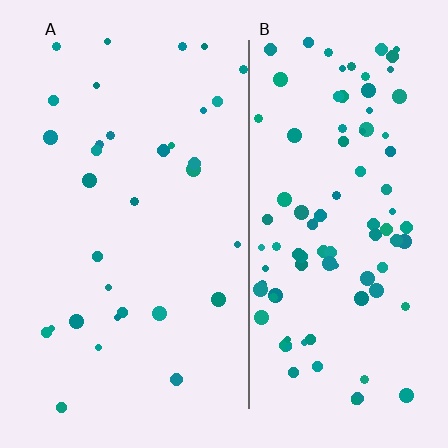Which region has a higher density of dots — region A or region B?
B (the right).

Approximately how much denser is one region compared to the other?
Approximately 2.9× — region B over region A.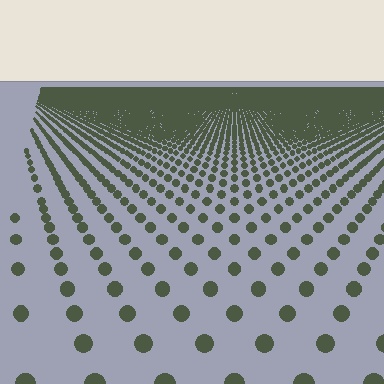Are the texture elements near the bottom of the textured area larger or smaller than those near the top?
Larger. Near the bottom, elements are closer to the viewer and appear at a bigger on-screen size.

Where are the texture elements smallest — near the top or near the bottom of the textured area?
Near the top.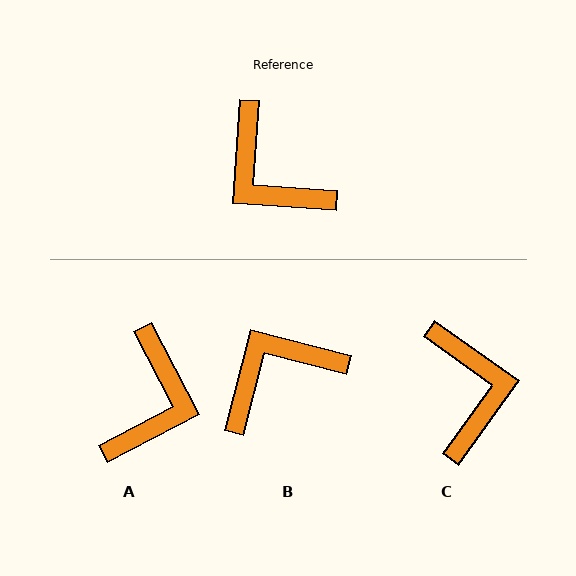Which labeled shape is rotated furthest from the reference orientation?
C, about 148 degrees away.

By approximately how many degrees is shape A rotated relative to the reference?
Approximately 121 degrees counter-clockwise.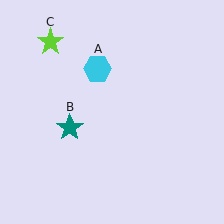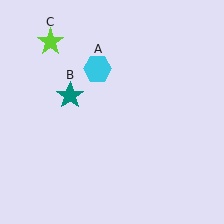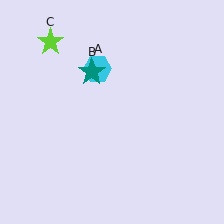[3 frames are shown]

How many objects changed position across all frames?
1 object changed position: teal star (object B).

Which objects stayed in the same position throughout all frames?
Cyan hexagon (object A) and lime star (object C) remained stationary.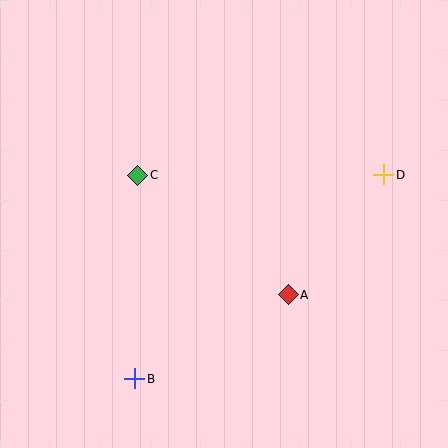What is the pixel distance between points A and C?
The distance between A and C is 192 pixels.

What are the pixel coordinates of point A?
Point A is at (288, 295).